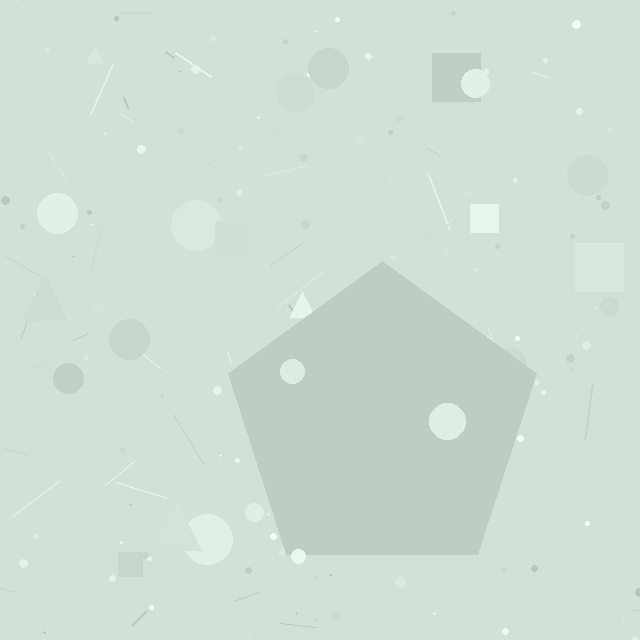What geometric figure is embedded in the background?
A pentagon is embedded in the background.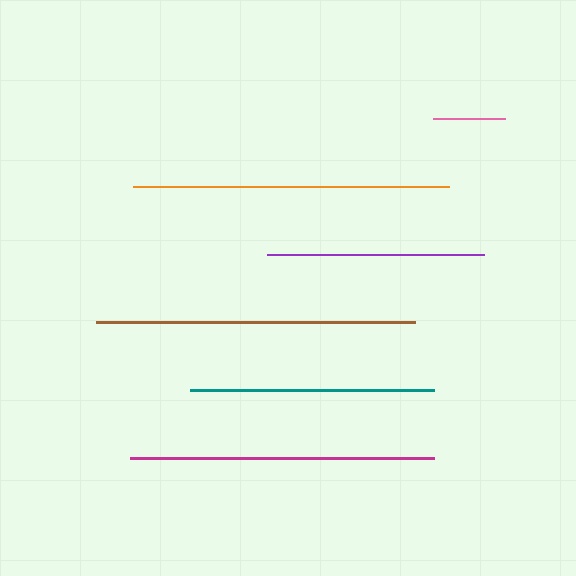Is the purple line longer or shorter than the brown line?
The brown line is longer than the purple line.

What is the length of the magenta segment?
The magenta segment is approximately 304 pixels long.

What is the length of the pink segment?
The pink segment is approximately 72 pixels long.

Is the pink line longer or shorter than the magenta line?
The magenta line is longer than the pink line.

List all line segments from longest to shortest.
From longest to shortest: brown, orange, magenta, teal, purple, pink.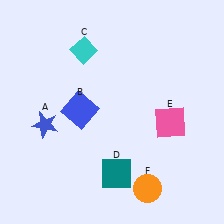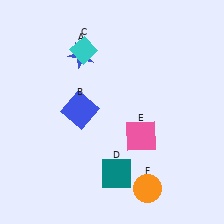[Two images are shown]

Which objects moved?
The objects that moved are: the blue star (A), the pink square (E).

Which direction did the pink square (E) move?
The pink square (E) moved left.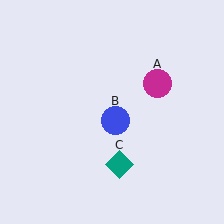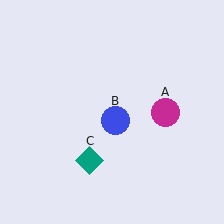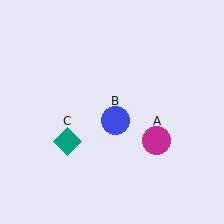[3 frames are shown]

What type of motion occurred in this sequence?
The magenta circle (object A), teal diamond (object C) rotated clockwise around the center of the scene.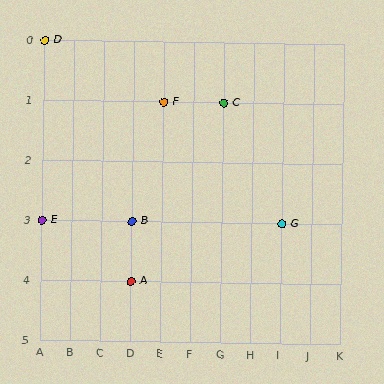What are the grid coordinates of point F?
Point F is at grid coordinates (E, 1).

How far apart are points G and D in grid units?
Points G and D are 8 columns and 3 rows apart (about 8.5 grid units diagonally).